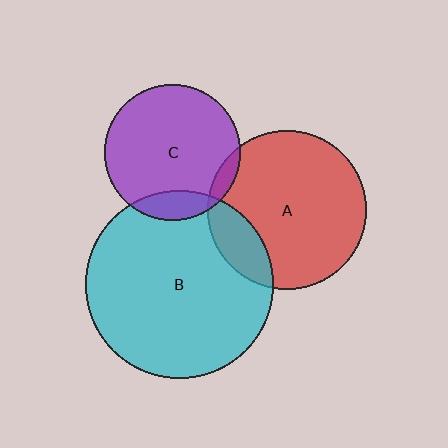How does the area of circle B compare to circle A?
Approximately 1.4 times.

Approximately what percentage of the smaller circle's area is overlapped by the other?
Approximately 15%.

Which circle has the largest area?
Circle B (cyan).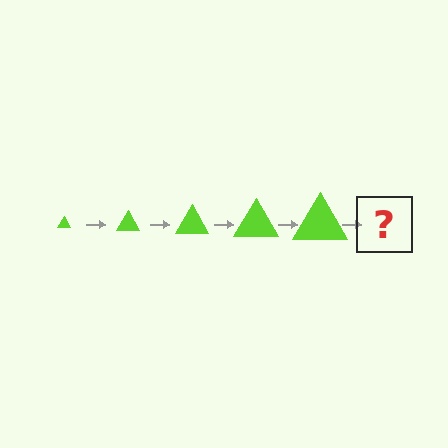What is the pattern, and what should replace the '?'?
The pattern is that the triangle gets progressively larger each step. The '?' should be a lime triangle, larger than the previous one.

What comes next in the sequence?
The next element should be a lime triangle, larger than the previous one.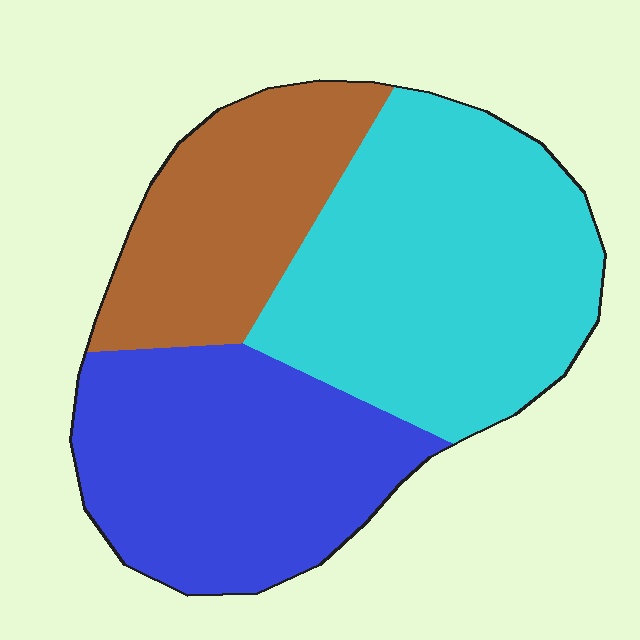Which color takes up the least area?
Brown, at roughly 25%.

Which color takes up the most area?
Cyan, at roughly 45%.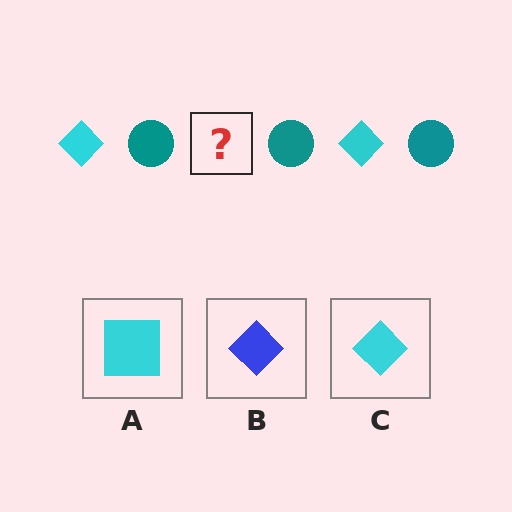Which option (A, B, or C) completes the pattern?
C.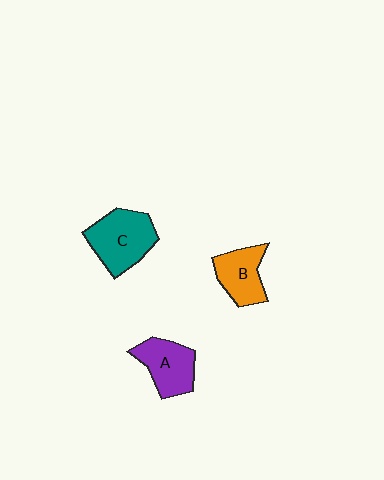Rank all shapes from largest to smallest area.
From largest to smallest: C (teal), A (purple), B (orange).